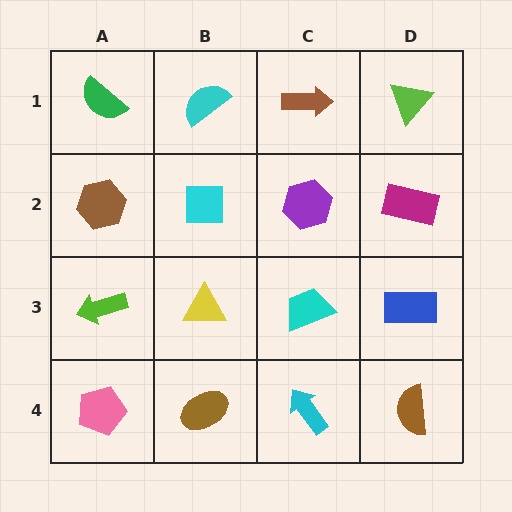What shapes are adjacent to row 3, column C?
A purple hexagon (row 2, column C), a cyan arrow (row 4, column C), a yellow triangle (row 3, column B), a blue rectangle (row 3, column D).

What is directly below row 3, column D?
A brown semicircle.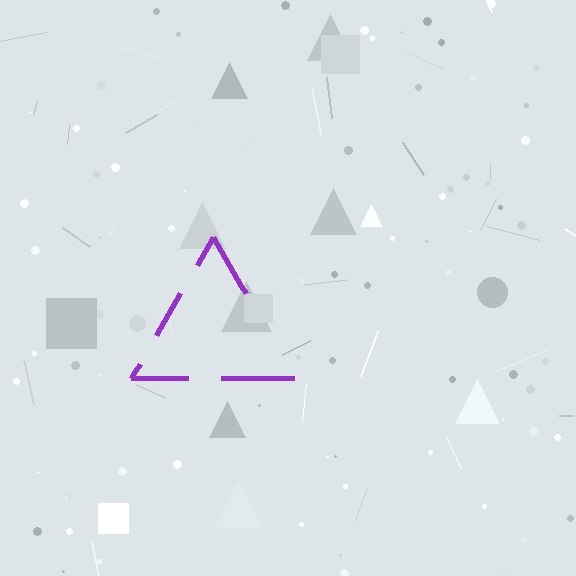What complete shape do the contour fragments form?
The contour fragments form a triangle.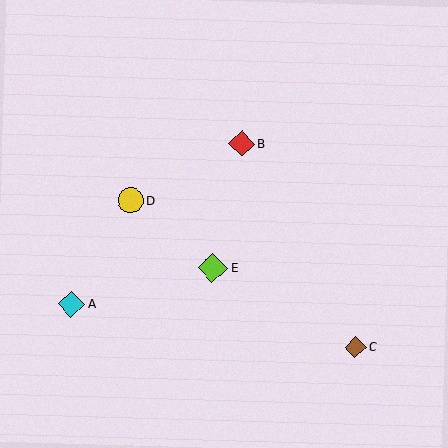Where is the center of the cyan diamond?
The center of the cyan diamond is at (71, 304).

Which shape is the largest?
The lime diamond (labeled E) is the largest.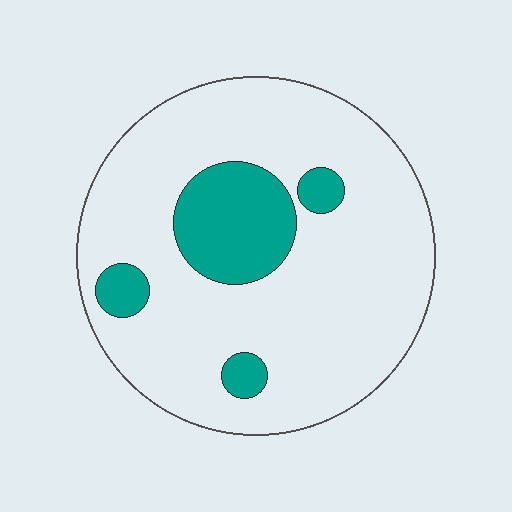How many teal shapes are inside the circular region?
4.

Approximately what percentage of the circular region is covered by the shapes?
Approximately 20%.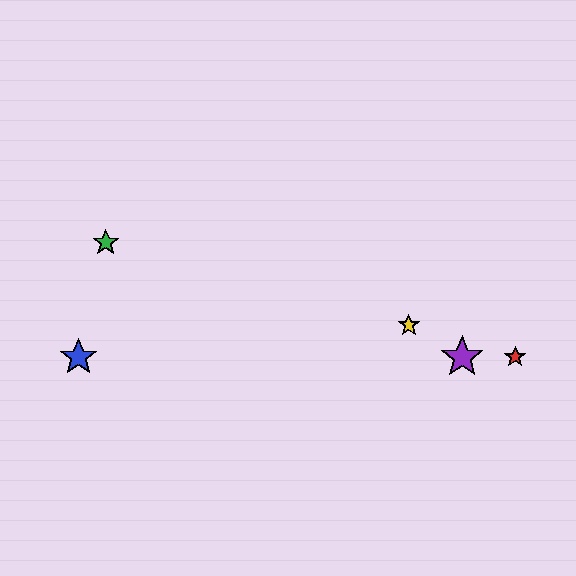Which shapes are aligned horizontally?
The red star, the blue star, the purple star are aligned horizontally.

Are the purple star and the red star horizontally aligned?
Yes, both are at y≈357.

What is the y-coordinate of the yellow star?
The yellow star is at y≈325.